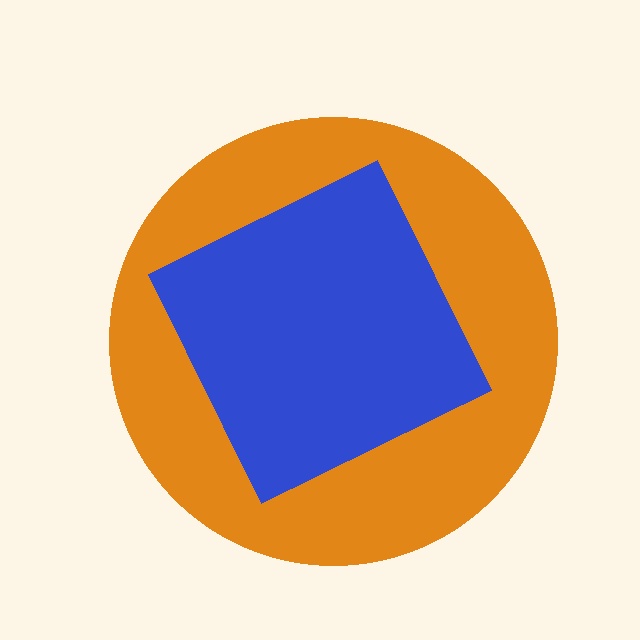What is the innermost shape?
The blue square.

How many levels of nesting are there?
2.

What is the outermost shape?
The orange circle.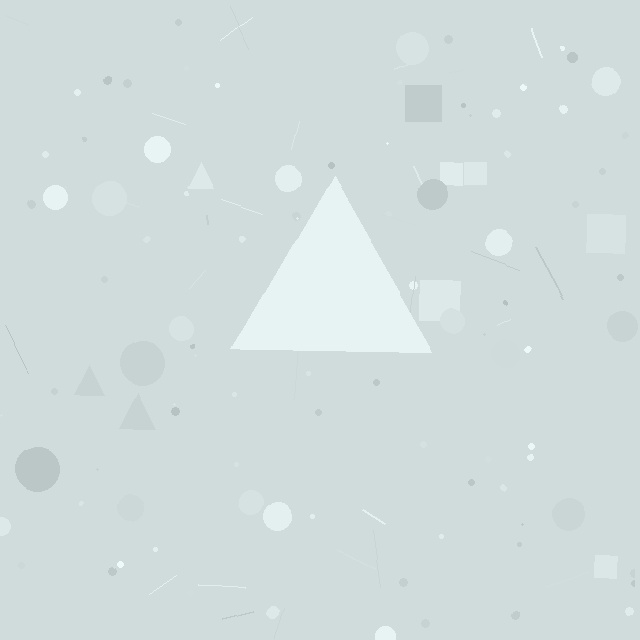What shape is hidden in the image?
A triangle is hidden in the image.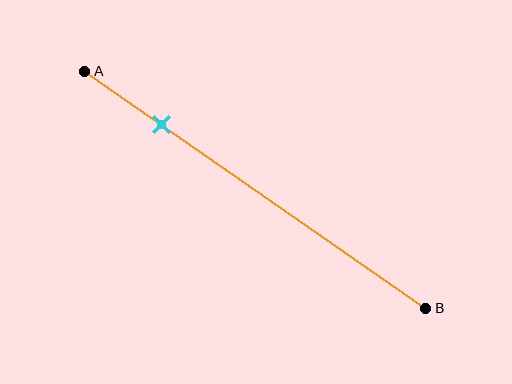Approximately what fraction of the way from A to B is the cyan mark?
The cyan mark is approximately 20% of the way from A to B.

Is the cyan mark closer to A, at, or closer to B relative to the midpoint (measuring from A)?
The cyan mark is closer to point A than the midpoint of segment AB.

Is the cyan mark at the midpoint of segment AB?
No, the mark is at about 20% from A, not at the 50% midpoint.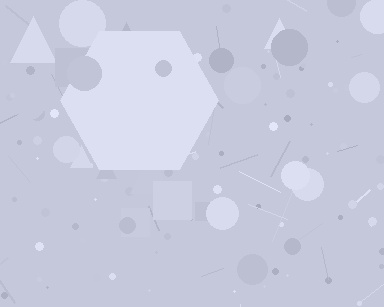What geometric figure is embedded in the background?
A hexagon is embedded in the background.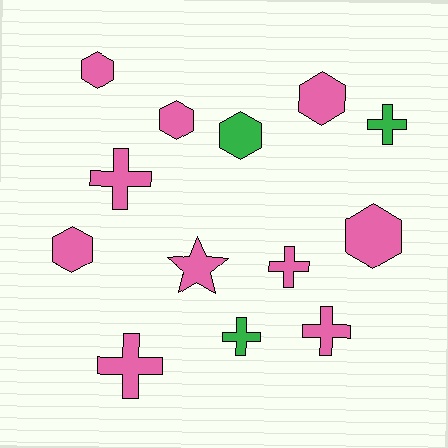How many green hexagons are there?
There is 1 green hexagon.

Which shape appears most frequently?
Cross, with 6 objects.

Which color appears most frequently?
Pink, with 10 objects.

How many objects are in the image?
There are 13 objects.